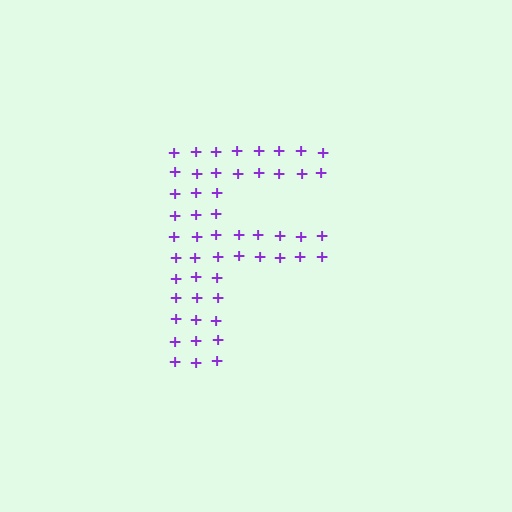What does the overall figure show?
The overall figure shows the letter F.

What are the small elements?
The small elements are plus signs.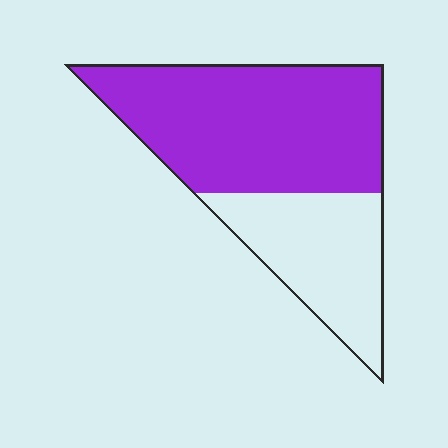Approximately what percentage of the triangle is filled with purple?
Approximately 65%.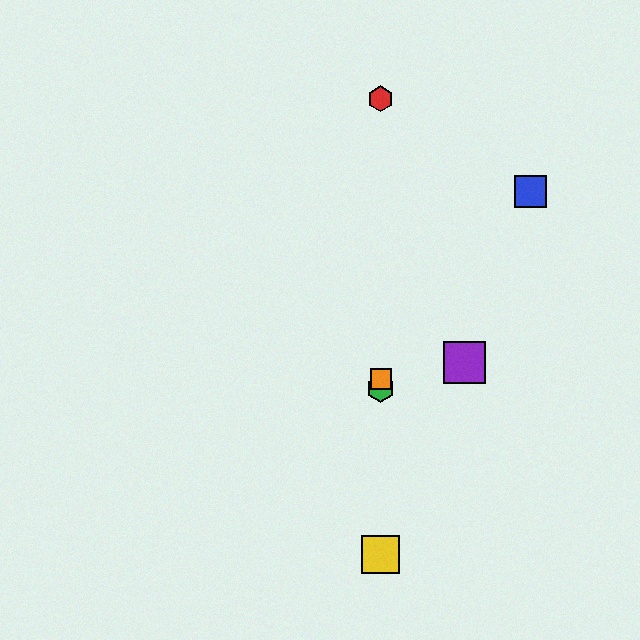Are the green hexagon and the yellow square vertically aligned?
Yes, both are at x≈381.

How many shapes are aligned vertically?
4 shapes (the red hexagon, the green hexagon, the yellow square, the orange square) are aligned vertically.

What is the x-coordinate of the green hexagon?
The green hexagon is at x≈381.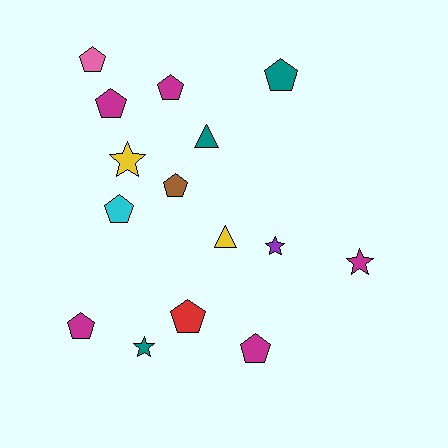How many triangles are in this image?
There are 2 triangles.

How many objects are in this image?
There are 15 objects.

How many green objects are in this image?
There are no green objects.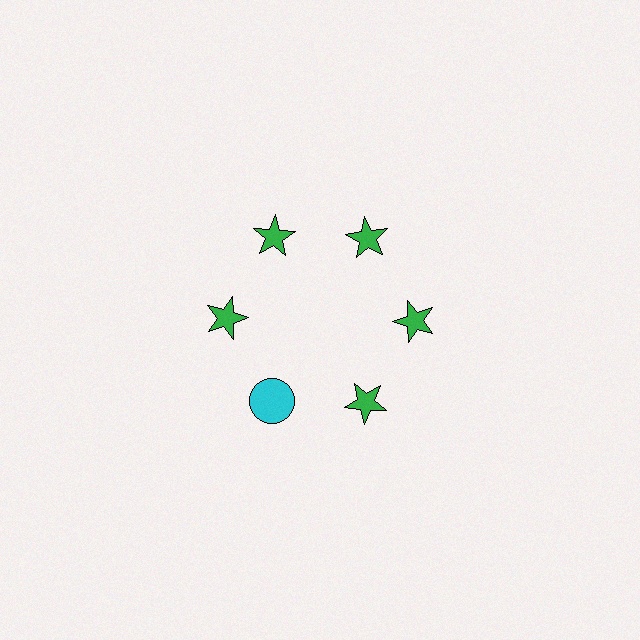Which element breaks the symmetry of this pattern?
The cyan circle at roughly the 7 o'clock position breaks the symmetry. All other shapes are green stars.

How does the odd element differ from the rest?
It differs in both color (cyan instead of green) and shape (circle instead of star).